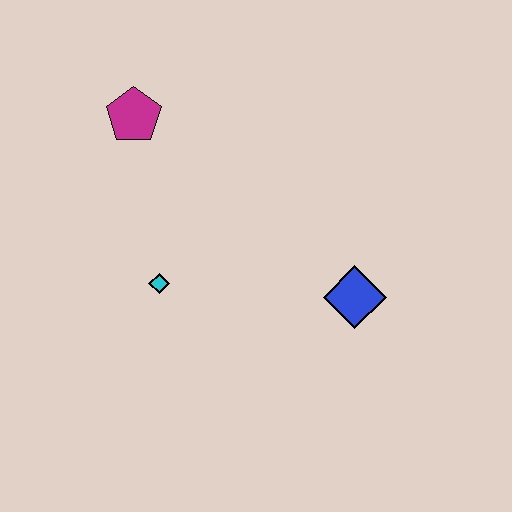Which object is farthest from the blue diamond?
The magenta pentagon is farthest from the blue diamond.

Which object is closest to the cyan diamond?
The magenta pentagon is closest to the cyan diamond.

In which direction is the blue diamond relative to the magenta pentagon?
The blue diamond is to the right of the magenta pentagon.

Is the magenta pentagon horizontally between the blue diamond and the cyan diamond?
No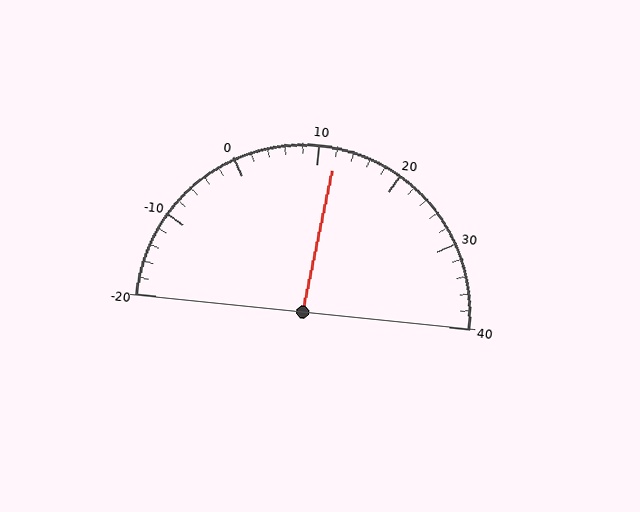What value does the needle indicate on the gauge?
The needle indicates approximately 12.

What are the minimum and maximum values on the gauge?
The gauge ranges from -20 to 40.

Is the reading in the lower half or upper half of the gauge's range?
The reading is in the upper half of the range (-20 to 40).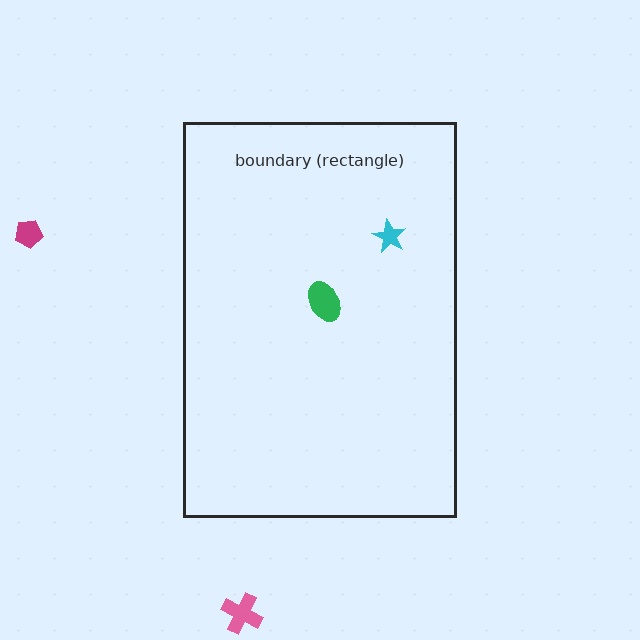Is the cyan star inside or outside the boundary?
Inside.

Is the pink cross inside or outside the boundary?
Outside.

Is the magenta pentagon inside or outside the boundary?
Outside.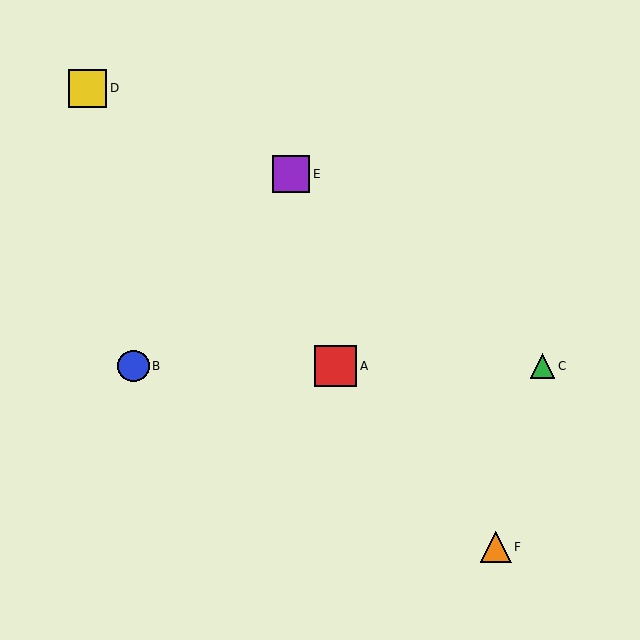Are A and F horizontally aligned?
No, A is at y≈366 and F is at y≈547.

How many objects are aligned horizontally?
3 objects (A, B, C) are aligned horizontally.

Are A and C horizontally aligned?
Yes, both are at y≈366.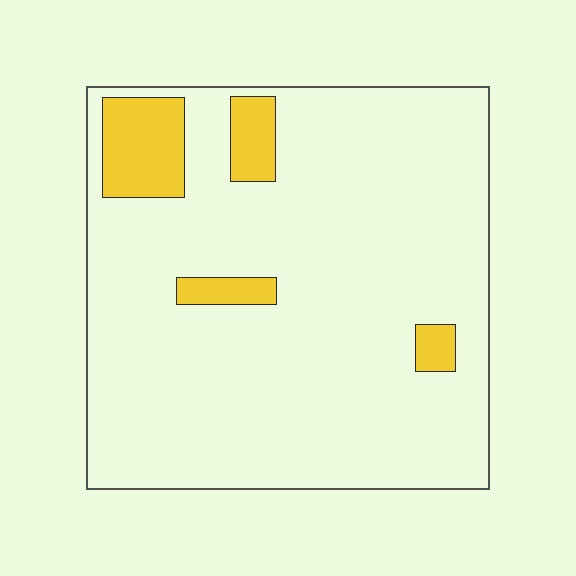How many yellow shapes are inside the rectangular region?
4.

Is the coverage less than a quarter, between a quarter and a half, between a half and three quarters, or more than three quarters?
Less than a quarter.